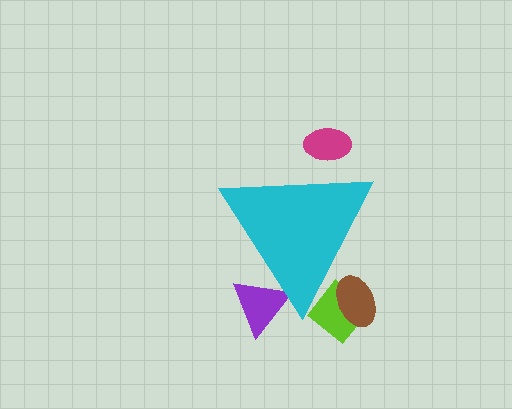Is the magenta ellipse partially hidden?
Yes, the magenta ellipse is partially hidden behind the cyan triangle.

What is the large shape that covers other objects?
A cyan triangle.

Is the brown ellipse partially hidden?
Yes, the brown ellipse is partially hidden behind the cyan triangle.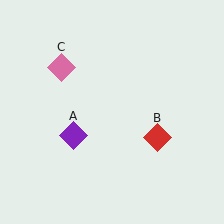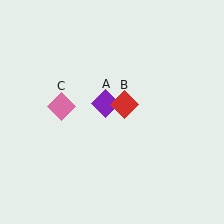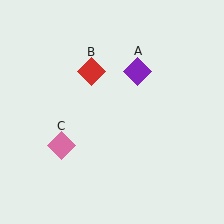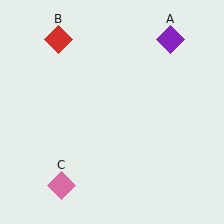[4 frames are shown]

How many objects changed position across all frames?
3 objects changed position: purple diamond (object A), red diamond (object B), pink diamond (object C).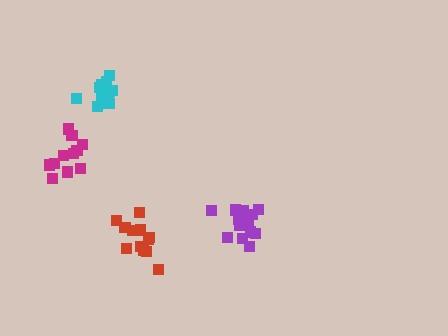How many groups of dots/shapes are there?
There are 4 groups.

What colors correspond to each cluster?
The clusters are colored: purple, red, magenta, cyan.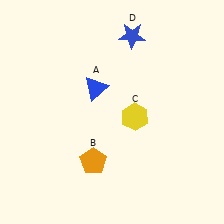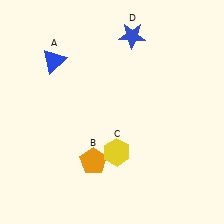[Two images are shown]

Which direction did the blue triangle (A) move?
The blue triangle (A) moved left.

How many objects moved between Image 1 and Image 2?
2 objects moved between the two images.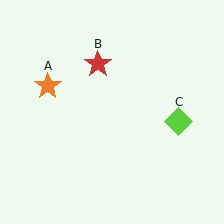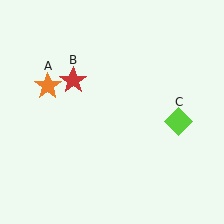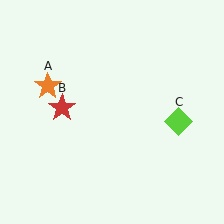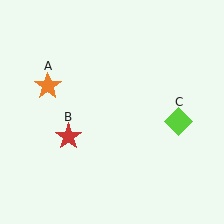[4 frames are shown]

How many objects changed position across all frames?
1 object changed position: red star (object B).